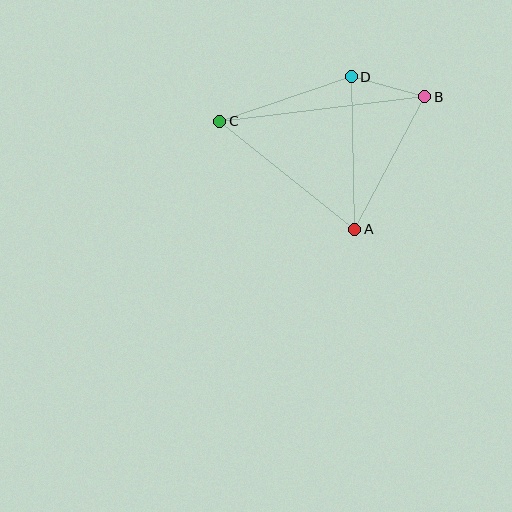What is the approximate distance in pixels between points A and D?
The distance between A and D is approximately 153 pixels.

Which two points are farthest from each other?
Points B and C are farthest from each other.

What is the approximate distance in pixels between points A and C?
The distance between A and C is approximately 173 pixels.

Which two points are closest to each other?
Points B and D are closest to each other.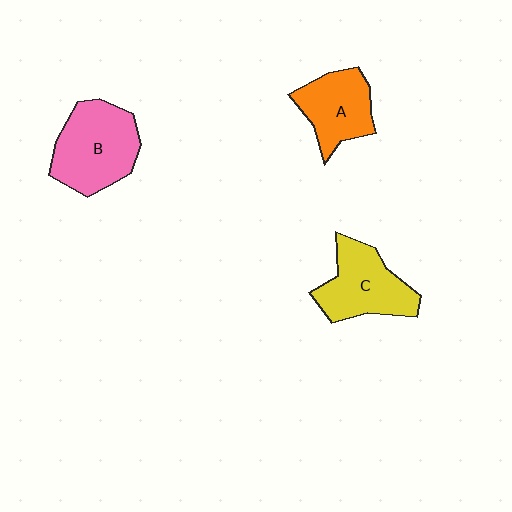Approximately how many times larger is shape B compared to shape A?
Approximately 1.3 times.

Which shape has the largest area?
Shape B (pink).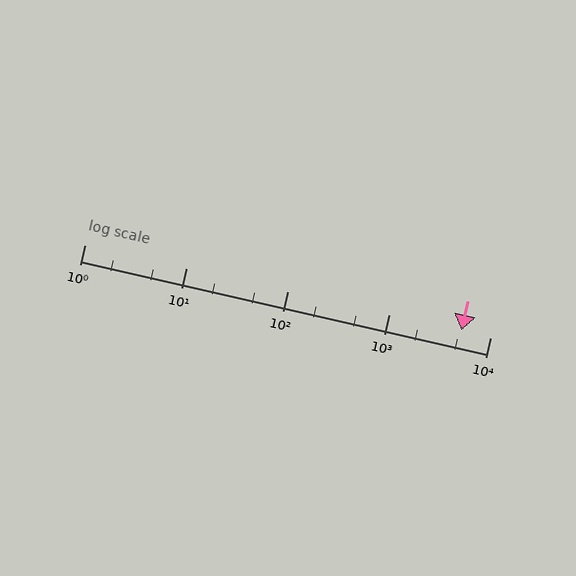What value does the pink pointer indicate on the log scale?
The pointer indicates approximately 5200.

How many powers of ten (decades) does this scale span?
The scale spans 4 decades, from 1 to 10000.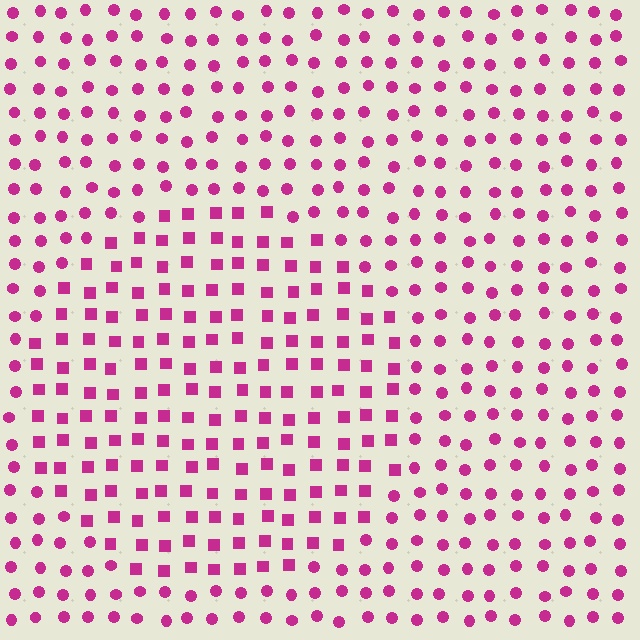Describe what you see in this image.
The image is filled with small magenta elements arranged in a uniform grid. A circle-shaped region contains squares, while the surrounding area contains circles. The boundary is defined purely by the change in element shape.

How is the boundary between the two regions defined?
The boundary is defined by a change in element shape: squares inside vs. circles outside. All elements share the same color and spacing.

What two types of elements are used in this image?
The image uses squares inside the circle region and circles outside it.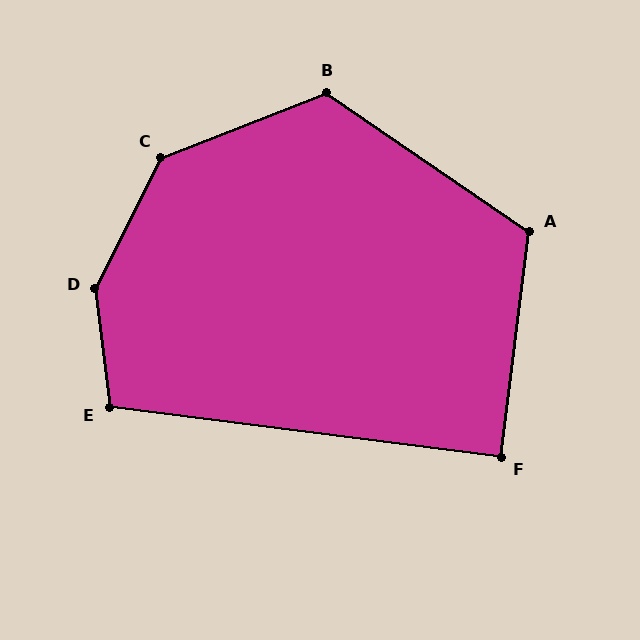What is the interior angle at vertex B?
Approximately 124 degrees (obtuse).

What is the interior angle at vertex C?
Approximately 138 degrees (obtuse).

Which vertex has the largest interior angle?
D, at approximately 146 degrees.